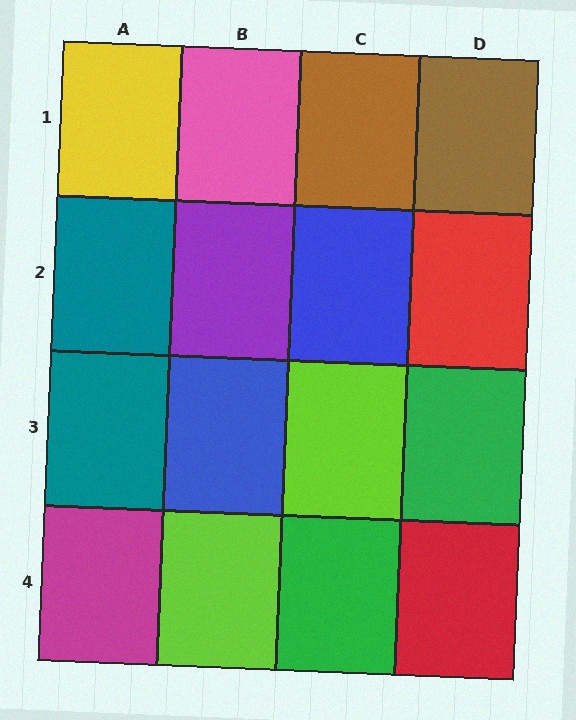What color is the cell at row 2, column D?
Red.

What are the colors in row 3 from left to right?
Teal, blue, lime, green.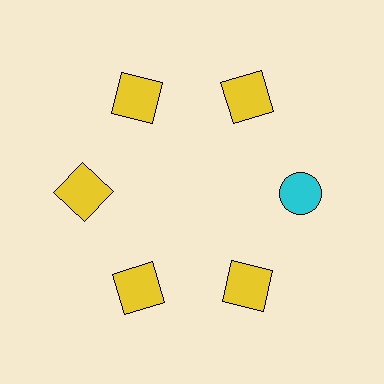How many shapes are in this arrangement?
There are 6 shapes arranged in a ring pattern.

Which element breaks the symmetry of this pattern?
The cyan circle at roughly the 3 o'clock position breaks the symmetry. All other shapes are yellow squares.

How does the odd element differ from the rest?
It differs in both color (cyan instead of yellow) and shape (circle instead of square).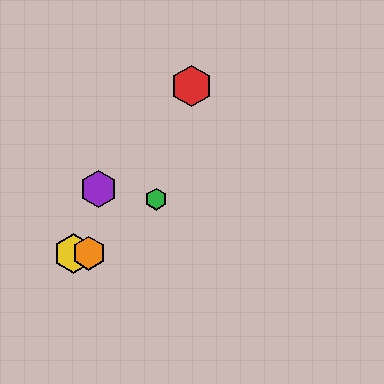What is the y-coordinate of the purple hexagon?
The purple hexagon is at y≈189.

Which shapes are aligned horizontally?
The blue hexagon, the yellow hexagon, the orange hexagon are aligned horizontally.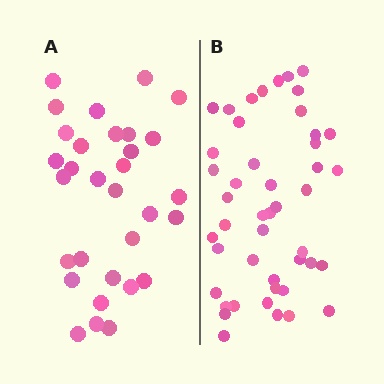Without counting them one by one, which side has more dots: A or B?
Region B (the right region) has more dots.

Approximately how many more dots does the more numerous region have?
Region B has approximately 15 more dots than region A.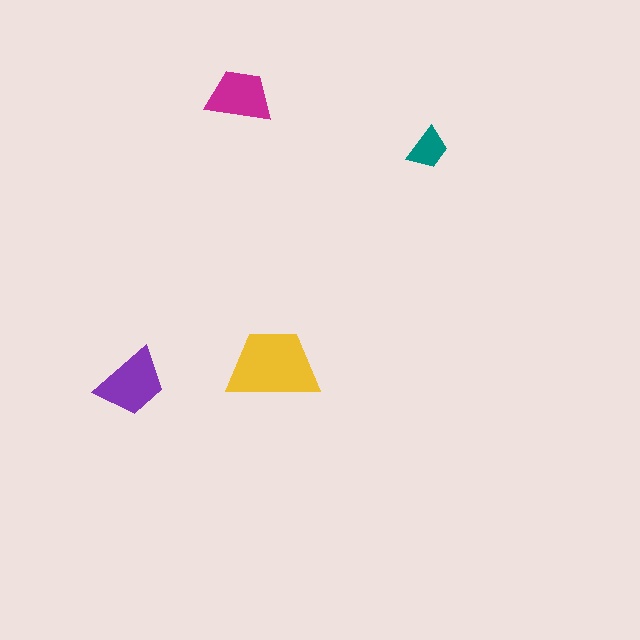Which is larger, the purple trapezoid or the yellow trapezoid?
The yellow one.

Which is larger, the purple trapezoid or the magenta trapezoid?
The purple one.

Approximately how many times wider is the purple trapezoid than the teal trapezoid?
About 1.5 times wider.